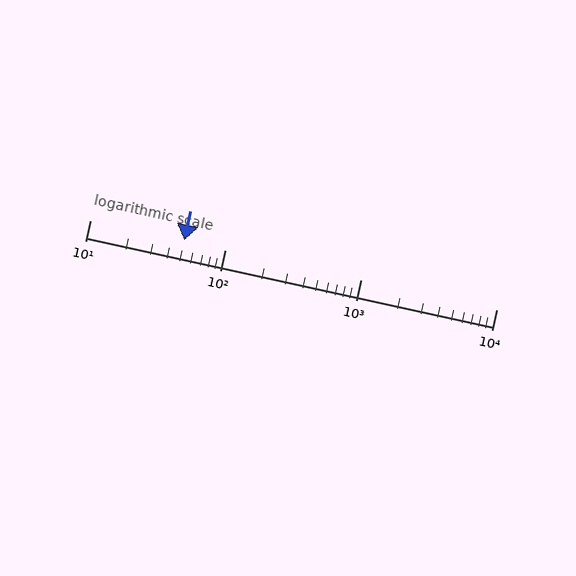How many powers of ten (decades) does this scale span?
The scale spans 3 decades, from 10 to 10000.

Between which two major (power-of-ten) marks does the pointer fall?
The pointer is between 10 and 100.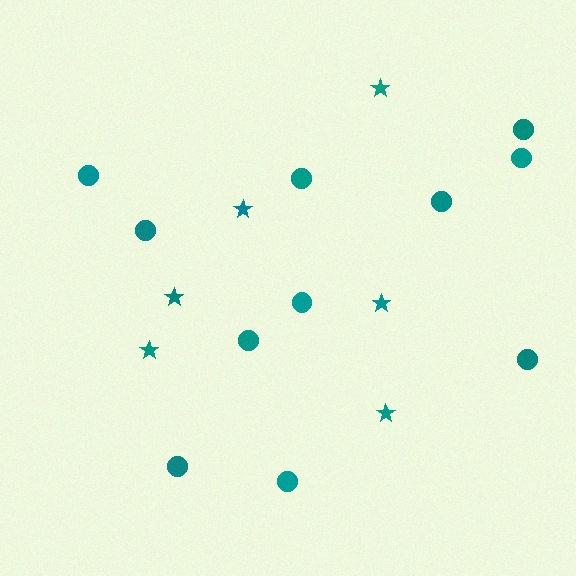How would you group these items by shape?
There are 2 groups: one group of stars (6) and one group of circles (11).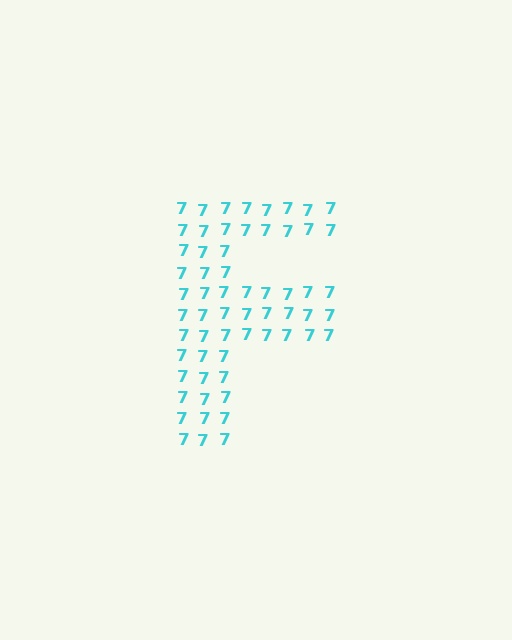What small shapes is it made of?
It is made of small digit 7's.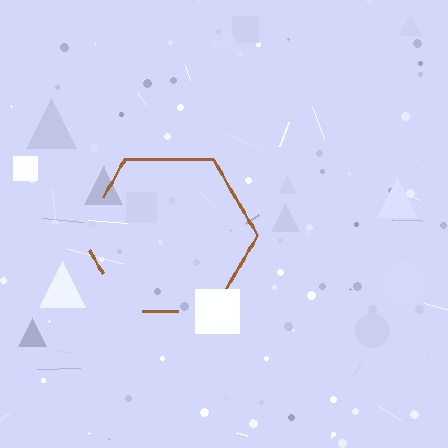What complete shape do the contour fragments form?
The contour fragments form a hexagon.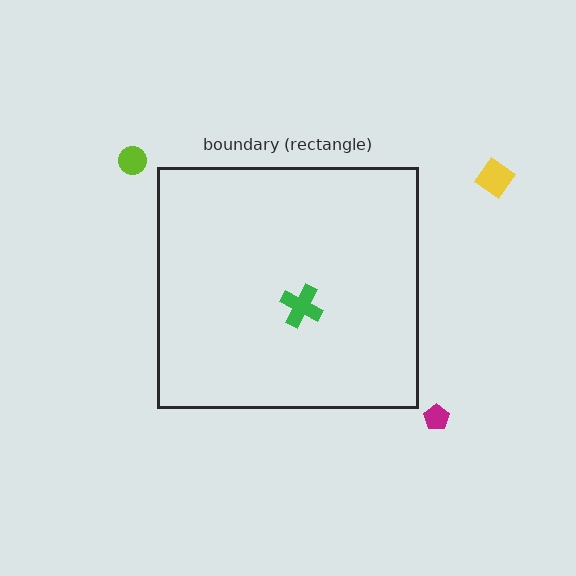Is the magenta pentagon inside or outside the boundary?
Outside.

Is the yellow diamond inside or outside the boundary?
Outside.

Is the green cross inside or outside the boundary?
Inside.